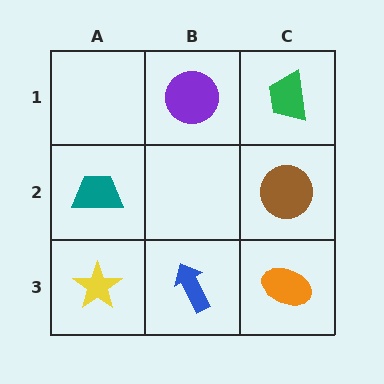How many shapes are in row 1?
2 shapes.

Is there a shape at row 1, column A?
No, that cell is empty.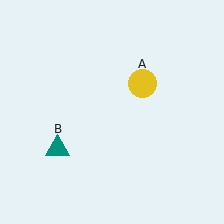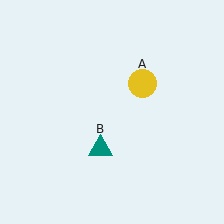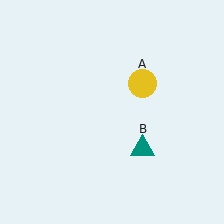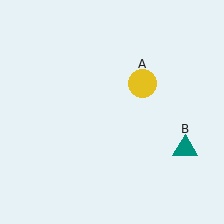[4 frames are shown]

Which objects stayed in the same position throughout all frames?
Yellow circle (object A) remained stationary.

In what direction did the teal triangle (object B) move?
The teal triangle (object B) moved right.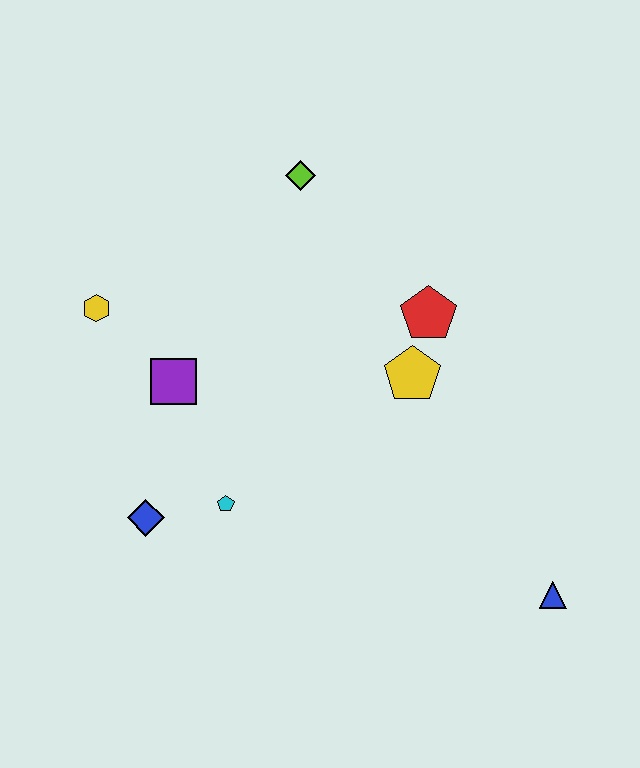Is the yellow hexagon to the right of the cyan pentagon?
No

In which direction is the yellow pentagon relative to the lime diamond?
The yellow pentagon is below the lime diamond.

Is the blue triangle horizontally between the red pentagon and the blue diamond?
No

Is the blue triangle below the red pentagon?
Yes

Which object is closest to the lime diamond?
The red pentagon is closest to the lime diamond.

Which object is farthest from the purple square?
The blue triangle is farthest from the purple square.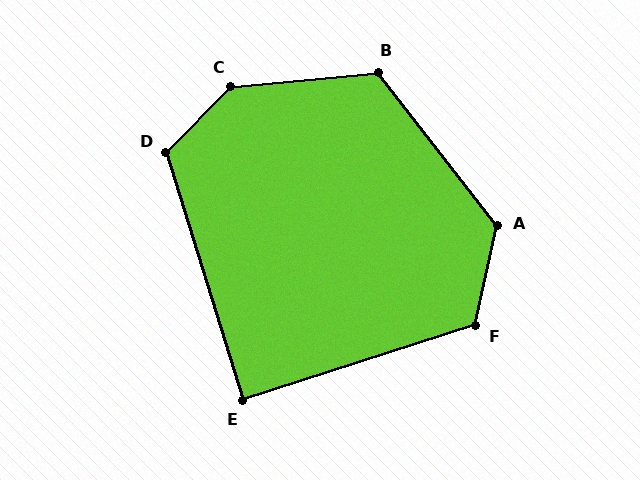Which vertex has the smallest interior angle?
E, at approximately 90 degrees.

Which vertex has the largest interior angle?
C, at approximately 140 degrees.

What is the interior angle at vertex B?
Approximately 122 degrees (obtuse).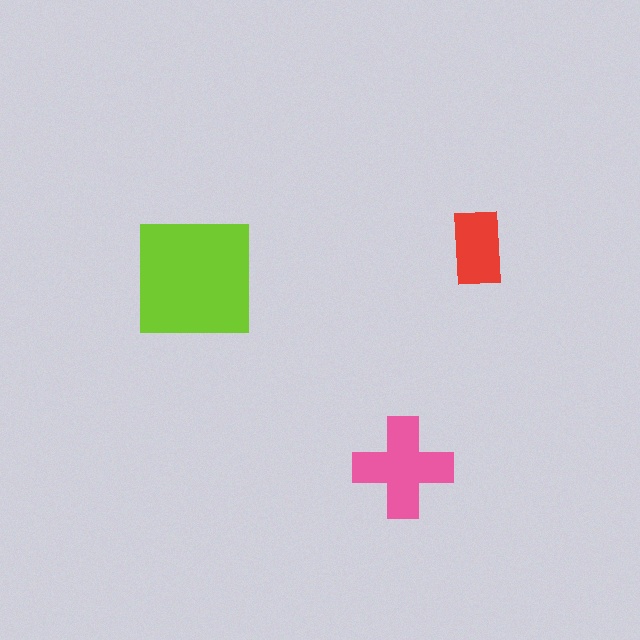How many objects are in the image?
There are 3 objects in the image.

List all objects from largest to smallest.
The lime square, the pink cross, the red rectangle.